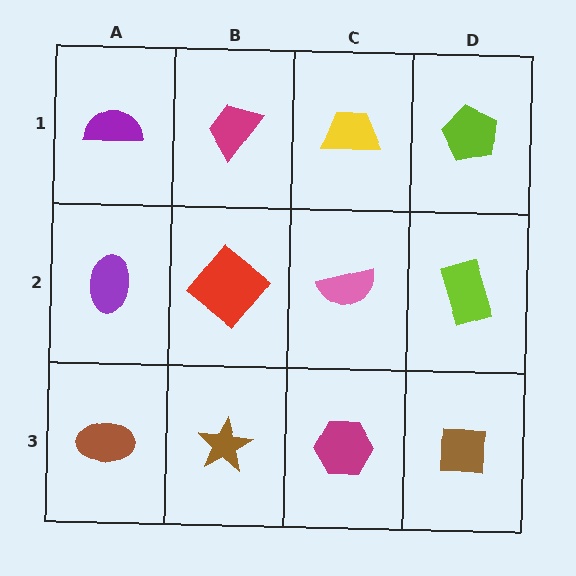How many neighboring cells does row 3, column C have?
3.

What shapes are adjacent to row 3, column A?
A purple ellipse (row 2, column A), a brown star (row 3, column B).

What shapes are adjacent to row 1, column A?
A purple ellipse (row 2, column A), a magenta trapezoid (row 1, column B).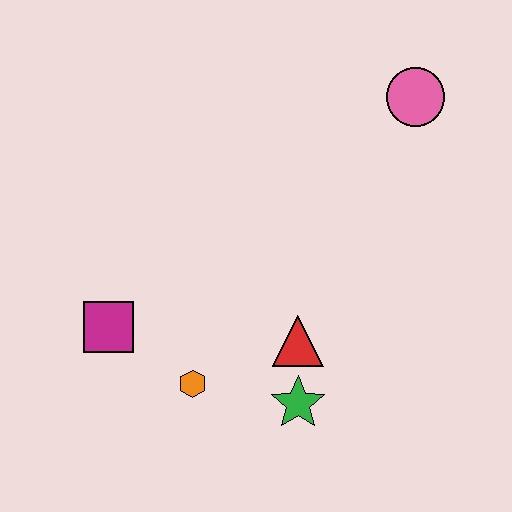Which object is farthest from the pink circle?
The magenta square is farthest from the pink circle.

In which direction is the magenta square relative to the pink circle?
The magenta square is to the left of the pink circle.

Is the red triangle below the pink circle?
Yes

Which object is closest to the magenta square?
The orange hexagon is closest to the magenta square.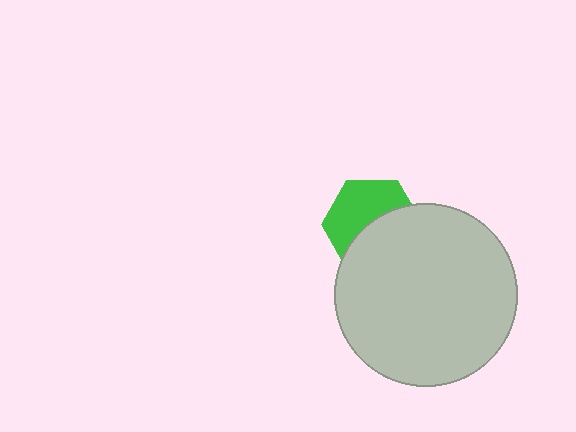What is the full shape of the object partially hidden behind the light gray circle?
The partially hidden object is a green hexagon.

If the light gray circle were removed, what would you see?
You would see the complete green hexagon.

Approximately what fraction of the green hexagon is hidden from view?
Roughly 49% of the green hexagon is hidden behind the light gray circle.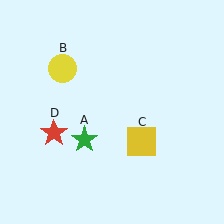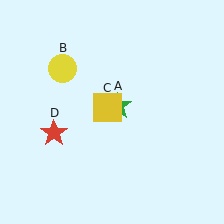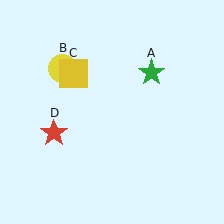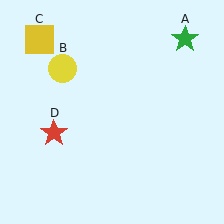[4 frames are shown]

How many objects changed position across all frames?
2 objects changed position: green star (object A), yellow square (object C).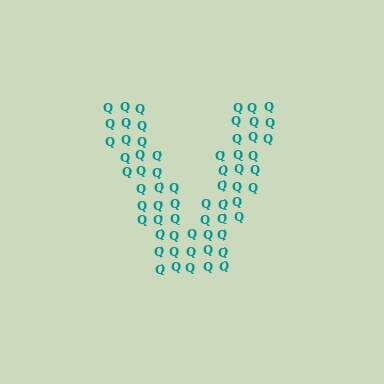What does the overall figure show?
The overall figure shows the letter V.